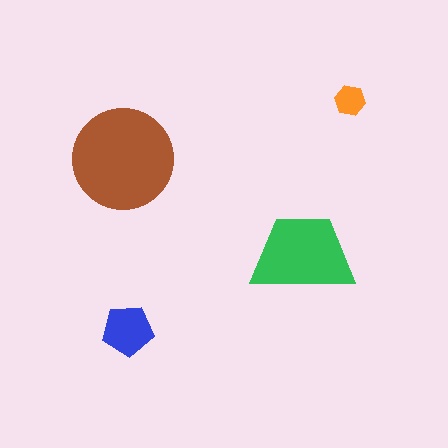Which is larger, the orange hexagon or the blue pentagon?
The blue pentagon.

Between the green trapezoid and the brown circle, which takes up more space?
The brown circle.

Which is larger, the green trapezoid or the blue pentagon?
The green trapezoid.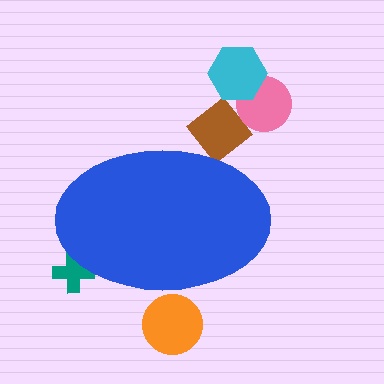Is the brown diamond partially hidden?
Yes, the brown diamond is partially hidden behind the blue ellipse.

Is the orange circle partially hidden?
Yes, the orange circle is partially hidden behind the blue ellipse.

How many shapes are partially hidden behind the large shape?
3 shapes are partially hidden.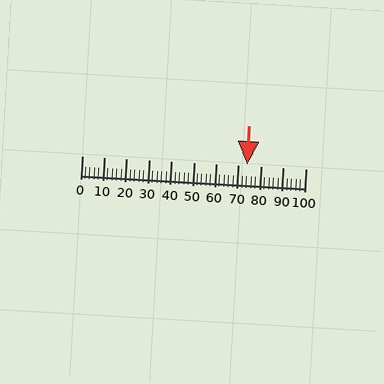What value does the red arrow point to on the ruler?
The red arrow points to approximately 74.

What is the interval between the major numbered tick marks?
The major tick marks are spaced 10 units apart.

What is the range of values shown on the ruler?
The ruler shows values from 0 to 100.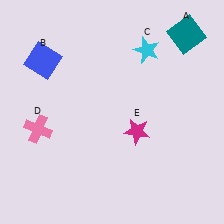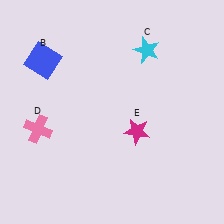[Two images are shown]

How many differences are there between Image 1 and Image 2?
There is 1 difference between the two images.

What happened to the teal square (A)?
The teal square (A) was removed in Image 2. It was in the top-right area of Image 1.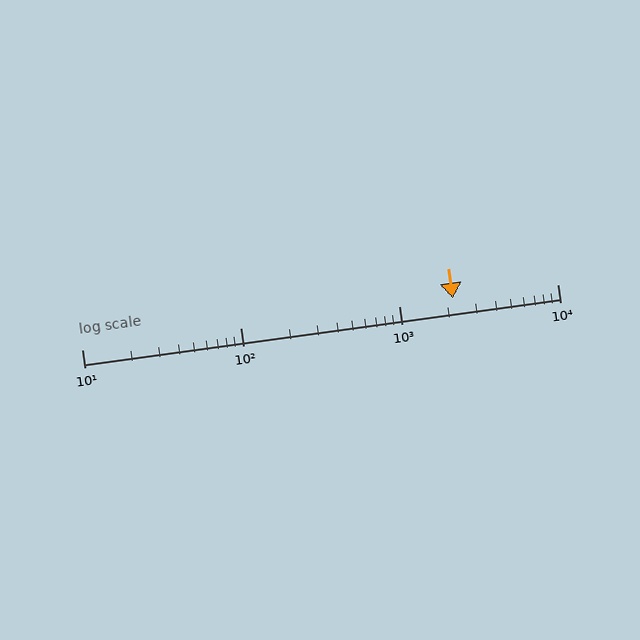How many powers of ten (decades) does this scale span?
The scale spans 3 decades, from 10 to 10000.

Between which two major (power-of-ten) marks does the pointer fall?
The pointer is between 1000 and 10000.